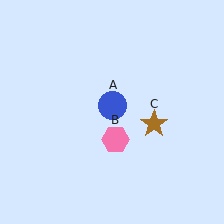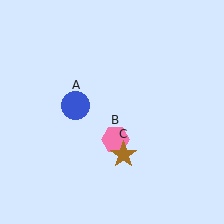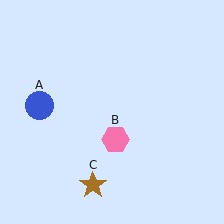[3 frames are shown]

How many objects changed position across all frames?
2 objects changed position: blue circle (object A), brown star (object C).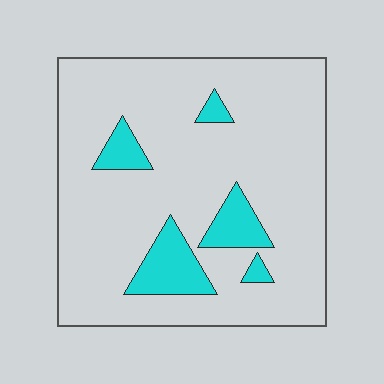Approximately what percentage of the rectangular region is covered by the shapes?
Approximately 15%.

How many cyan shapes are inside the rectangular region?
5.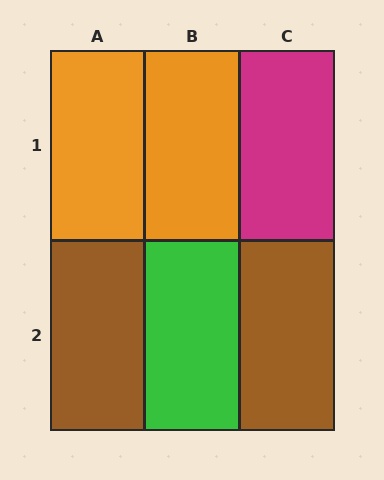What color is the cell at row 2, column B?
Green.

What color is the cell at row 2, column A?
Brown.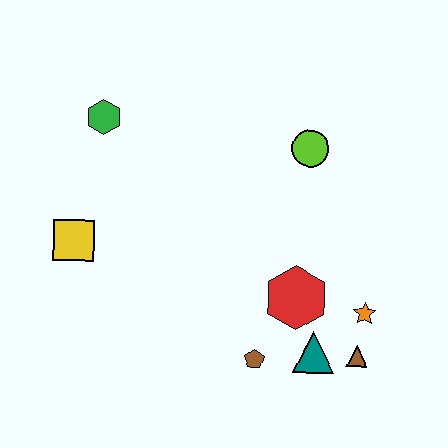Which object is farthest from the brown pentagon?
The green hexagon is farthest from the brown pentagon.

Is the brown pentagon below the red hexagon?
Yes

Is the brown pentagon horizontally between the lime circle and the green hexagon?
Yes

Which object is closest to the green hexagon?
The yellow square is closest to the green hexagon.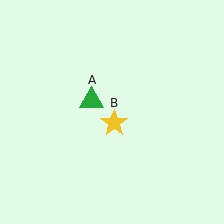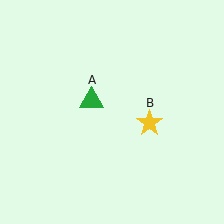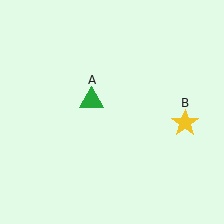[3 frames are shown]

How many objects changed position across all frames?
1 object changed position: yellow star (object B).